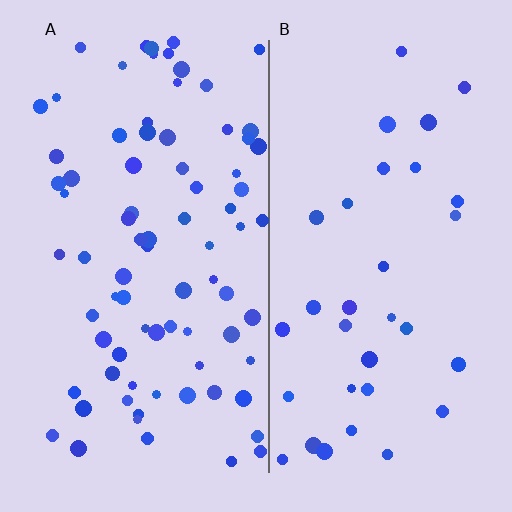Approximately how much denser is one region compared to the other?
Approximately 2.4× — region A over region B.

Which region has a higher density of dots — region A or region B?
A (the left).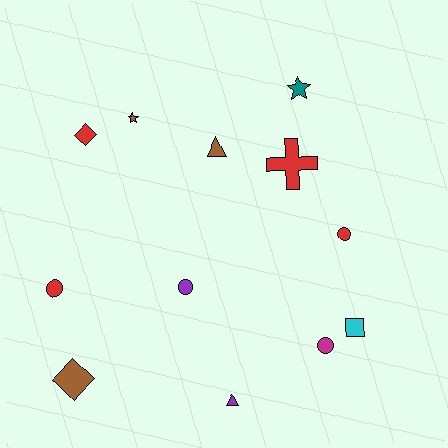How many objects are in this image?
There are 12 objects.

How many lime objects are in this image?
There are no lime objects.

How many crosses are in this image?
There is 1 cross.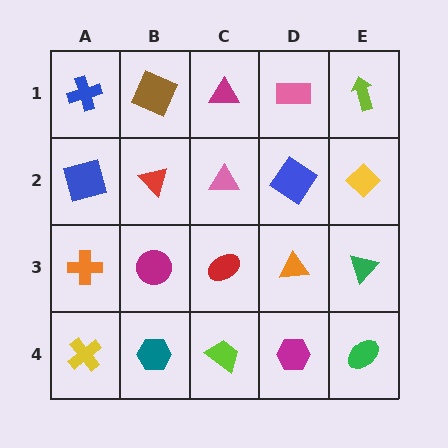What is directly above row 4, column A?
An orange cross.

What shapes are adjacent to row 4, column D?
An orange triangle (row 3, column D), a lime trapezoid (row 4, column C), a green ellipse (row 4, column E).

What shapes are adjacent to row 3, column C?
A pink triangle (row 2, column C), a lime trapezoid (row 4, column C), a magenta circle (row 3, column B), an orange triangle (row 3, column D).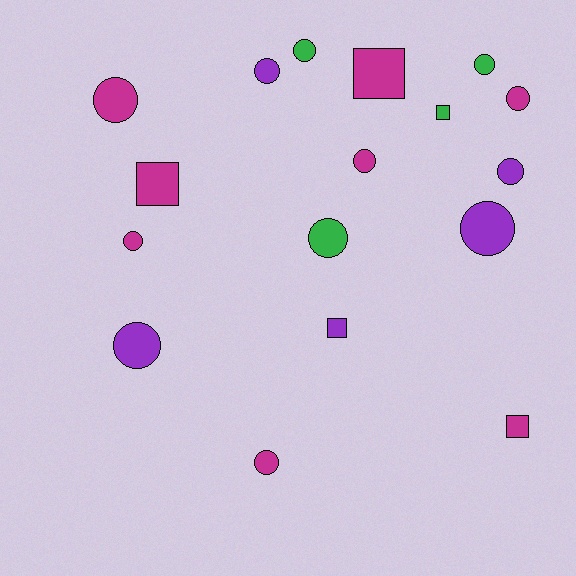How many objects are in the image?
There are 17 objects.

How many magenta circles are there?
There are 5 magenta circles.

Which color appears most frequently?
Magenta, with 8 objects.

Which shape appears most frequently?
Circle, with 12 objects.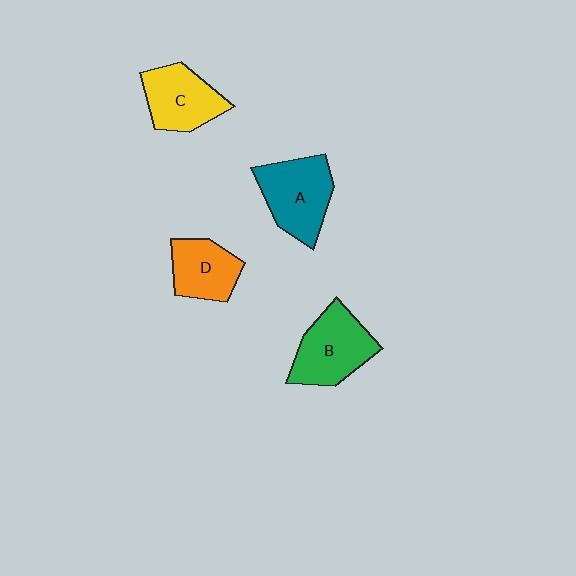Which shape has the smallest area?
Shape D (orange).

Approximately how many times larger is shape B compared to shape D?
Approximately 1.3 times.